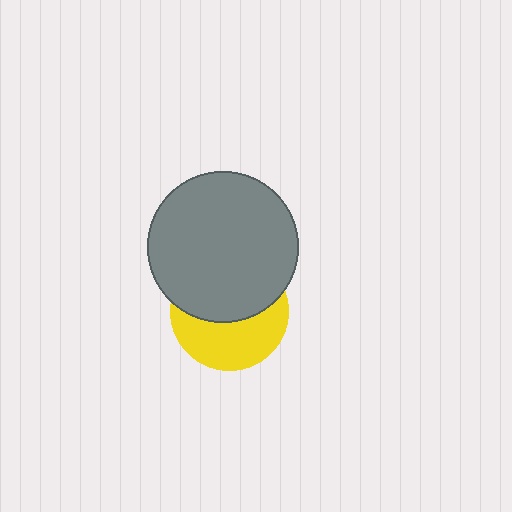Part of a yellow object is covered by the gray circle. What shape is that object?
It is a circle.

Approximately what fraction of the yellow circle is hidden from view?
Roughly 53% of the yellow circle is hidden behind the gray circle.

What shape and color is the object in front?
The object in front is a gray circle.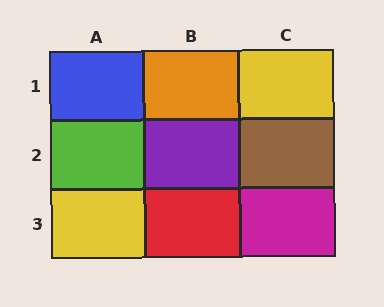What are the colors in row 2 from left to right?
Lime, purple, brown.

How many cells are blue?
1 cell is blue.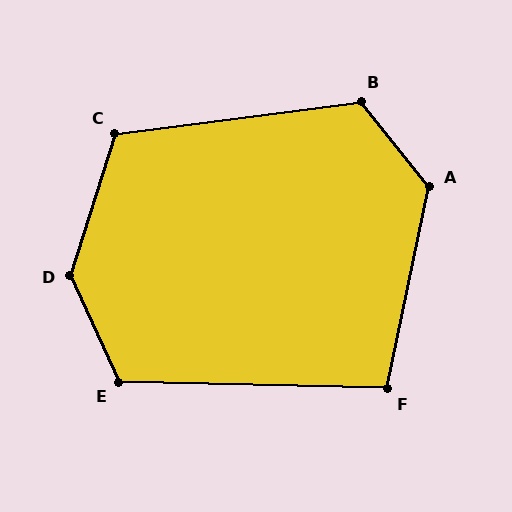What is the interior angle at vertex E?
Approximately 116 degrees (obtuse).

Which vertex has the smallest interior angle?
F, at approximately 100 degrees.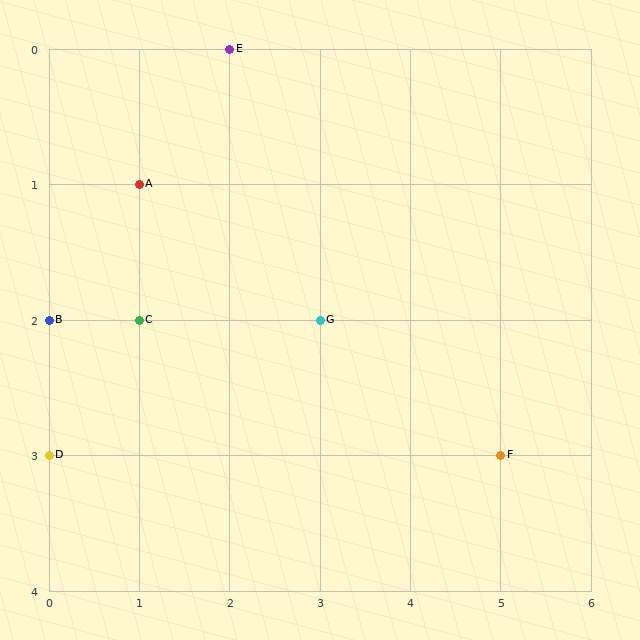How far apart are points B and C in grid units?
Points B and C are 1 column apart.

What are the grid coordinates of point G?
Point G is at grid coordinates (3, 2).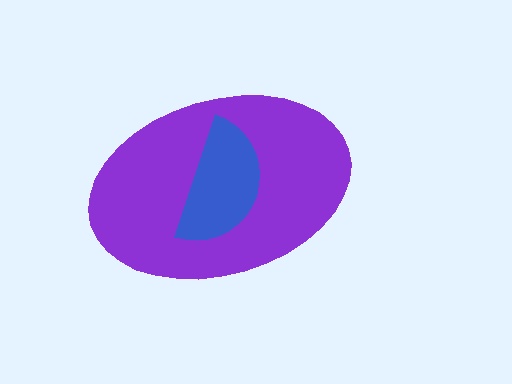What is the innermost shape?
The blue semicircle.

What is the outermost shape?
The purple ellipse.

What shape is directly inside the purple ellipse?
The blue semicircle.